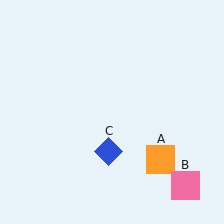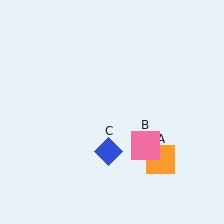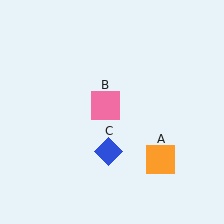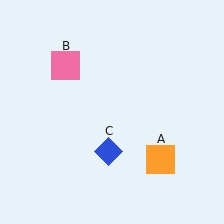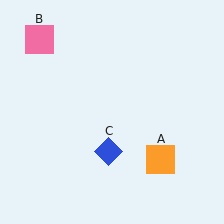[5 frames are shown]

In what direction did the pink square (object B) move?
The pink square (object B) moved up and to the left.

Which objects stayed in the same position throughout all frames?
Orange square (object A) and blue diamond (object C) remained stationary.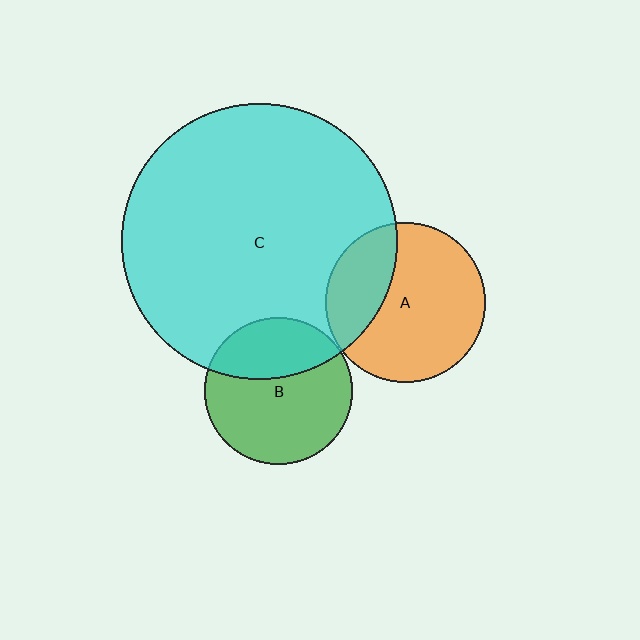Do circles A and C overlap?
Yes.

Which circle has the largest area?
Circle C (cyan).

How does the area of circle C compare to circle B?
Approximately 3.5 times.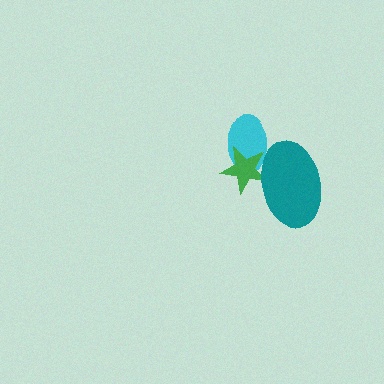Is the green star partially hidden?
Yes, it is partially covered by another shape.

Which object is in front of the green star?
The teal ellipse is in front of the green star.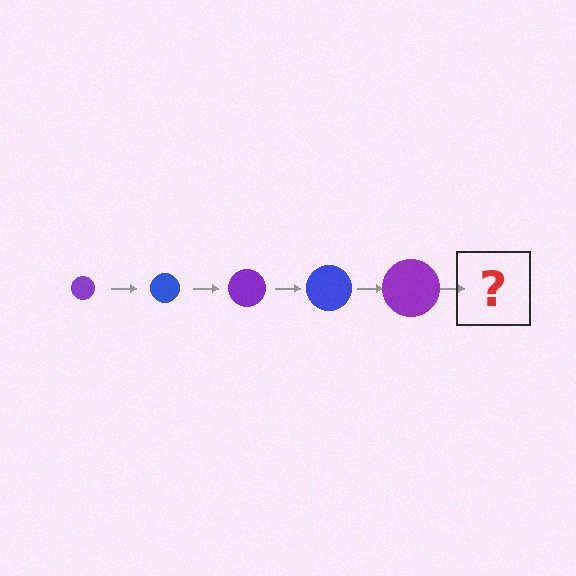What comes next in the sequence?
The next element should be a blue circle, larger than the previous one.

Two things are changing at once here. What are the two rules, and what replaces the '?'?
The two rules are that the circle grows larger each step and the color cycles through purple and blue. The '?' should be a blue circle, larger than the previous one.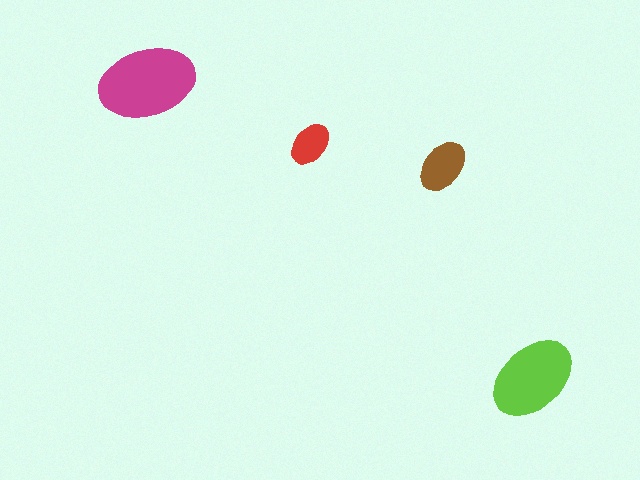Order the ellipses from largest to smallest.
the magenta one, the lime one, the brown one, the red one.